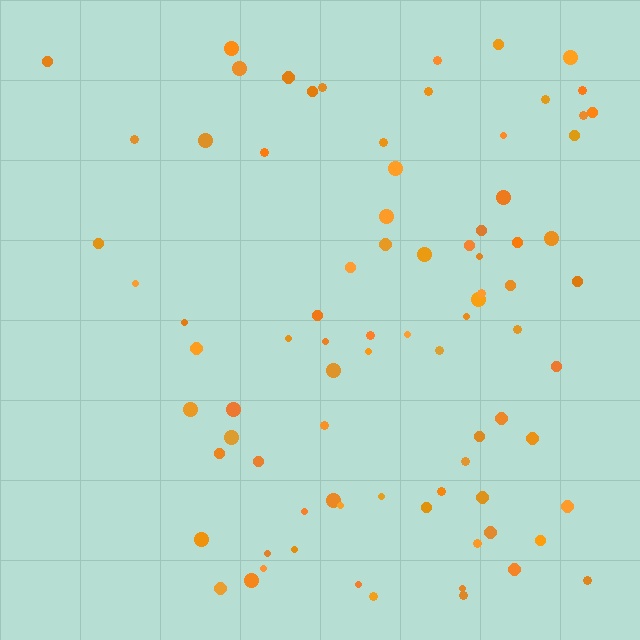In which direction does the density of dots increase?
From left to right, with the right side densest.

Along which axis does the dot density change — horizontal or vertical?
Horizontal.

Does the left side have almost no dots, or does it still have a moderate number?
Still a moderate number, just noticeably fewer than the right.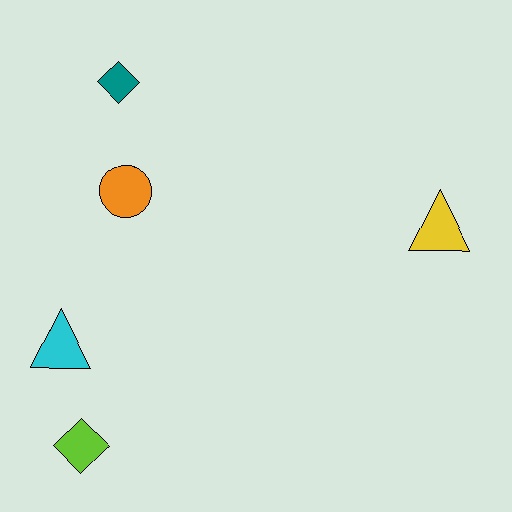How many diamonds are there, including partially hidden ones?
There are 2 diamonds.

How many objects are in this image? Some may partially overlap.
There are 5 objects.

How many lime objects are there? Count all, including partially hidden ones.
There is 1 lime object.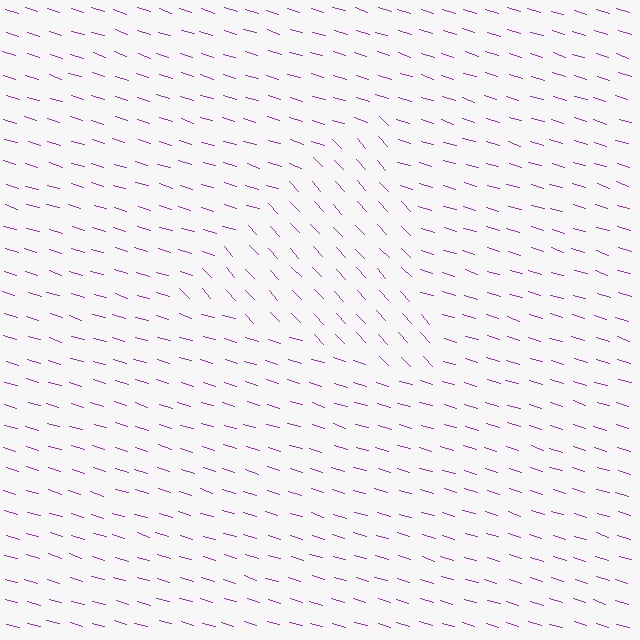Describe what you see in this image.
The image is filled with small purple line segments. A triangle region in the image has lines oriented differently from the surrounding lines, creating a visible texture boundary.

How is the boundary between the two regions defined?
The boundary is defined purely by a change in line orientation (approximately 30 degrees difference). All lines are the same color and thickness.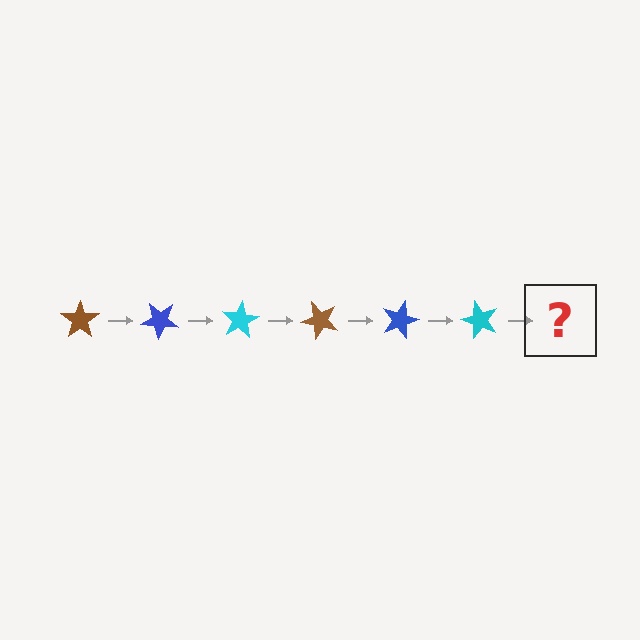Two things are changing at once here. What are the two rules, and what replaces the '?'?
The two rules are that it rotates 40 degrees each step and the color cycles through brown, blue, and cyan. The '?' should be a brown star, rotated 240 degrees from the start.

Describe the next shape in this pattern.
It should be a brown star, rotated 240 degrees from the start.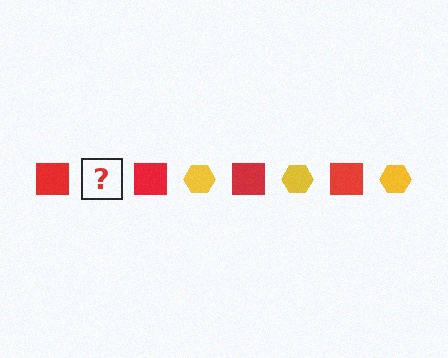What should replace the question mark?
The question mark should be replaced with a yellow hexagon.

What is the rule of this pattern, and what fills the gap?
The rule is that the pattern alternates between red square and yellow hexagon. The gap should be filled with a yellow hexagon.